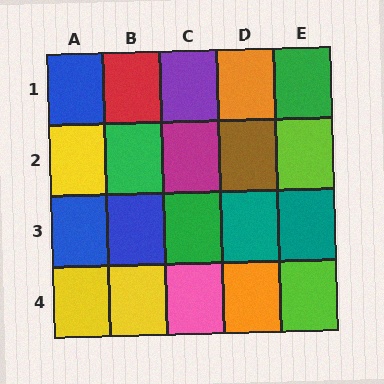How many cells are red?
1 cell is red.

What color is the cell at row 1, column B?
Red.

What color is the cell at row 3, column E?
Teal.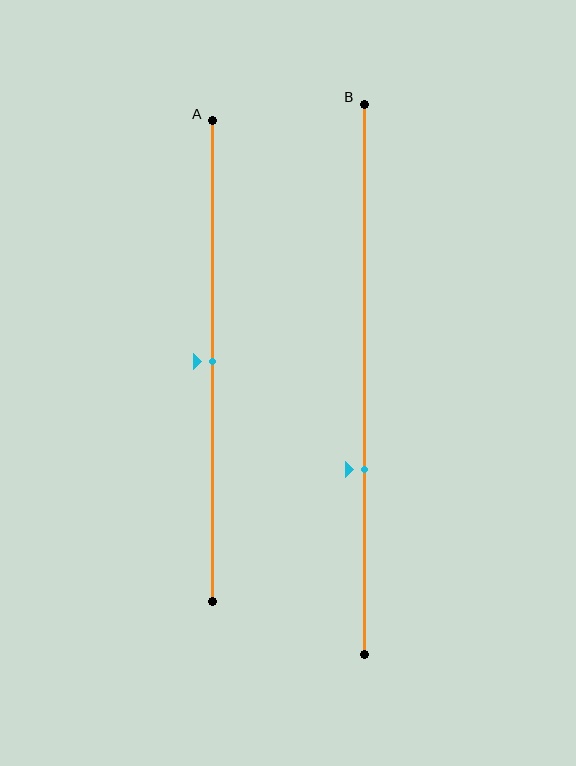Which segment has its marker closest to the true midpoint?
Segment A has its marker closest to the true midpoint.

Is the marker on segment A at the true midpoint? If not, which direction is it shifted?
Yes, the marker on segment A is at the true midpoint.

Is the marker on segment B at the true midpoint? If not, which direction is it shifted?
No, the marker on segment B is shifted downward by about 16% of the segment length.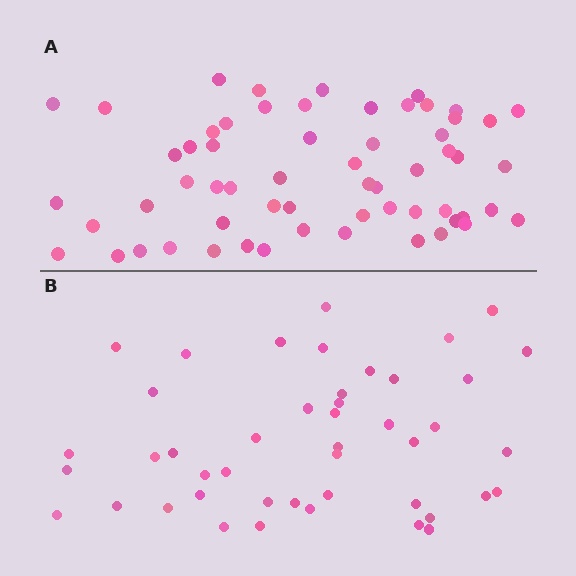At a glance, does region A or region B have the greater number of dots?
Region A (the top region) has more dots.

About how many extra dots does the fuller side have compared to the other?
Region A has approximately 15 more dots than region B.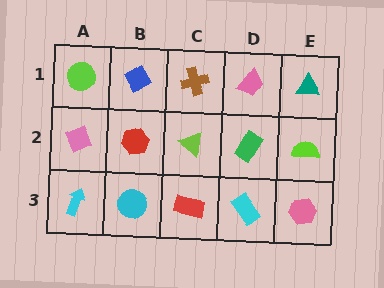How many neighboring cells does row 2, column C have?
4.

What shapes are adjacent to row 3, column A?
A pink diamond (row 2, column A), a cyan circle (row 3, column B).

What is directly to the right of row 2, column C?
A green rectangle.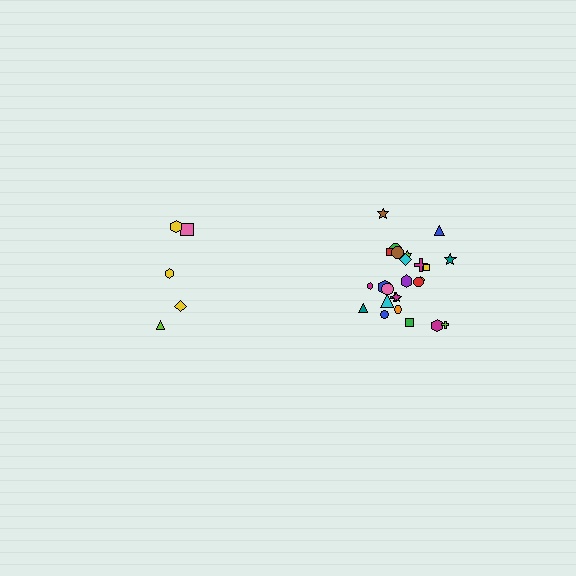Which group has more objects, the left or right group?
The right group.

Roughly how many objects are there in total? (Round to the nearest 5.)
Roughly 30 objects in total.